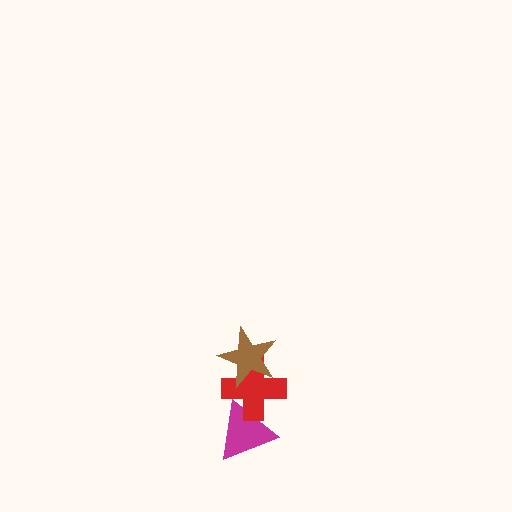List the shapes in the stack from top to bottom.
From top to bottom: the brown star, the red cross, the magenta triangle.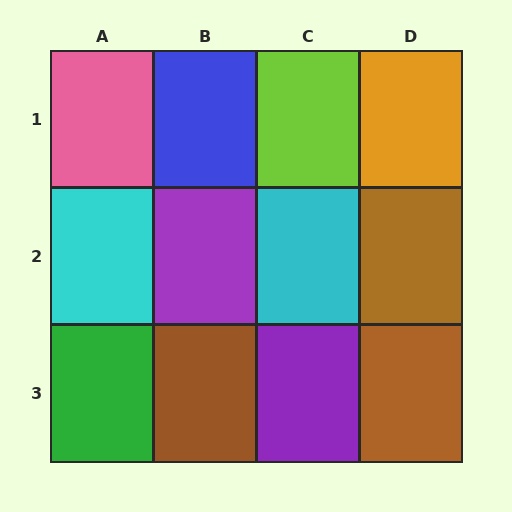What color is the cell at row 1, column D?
Orange.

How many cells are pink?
1 cell is pink.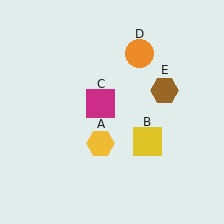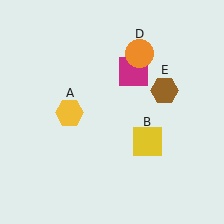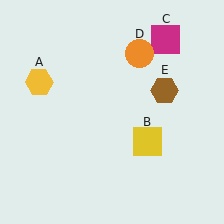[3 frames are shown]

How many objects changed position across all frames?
2 objects changed position: yellow hexagon (object A), magenta square (object C).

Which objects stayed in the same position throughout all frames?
Yellow square (object B) and orange circle (object D) and brown hexagon (object E) remained stationary.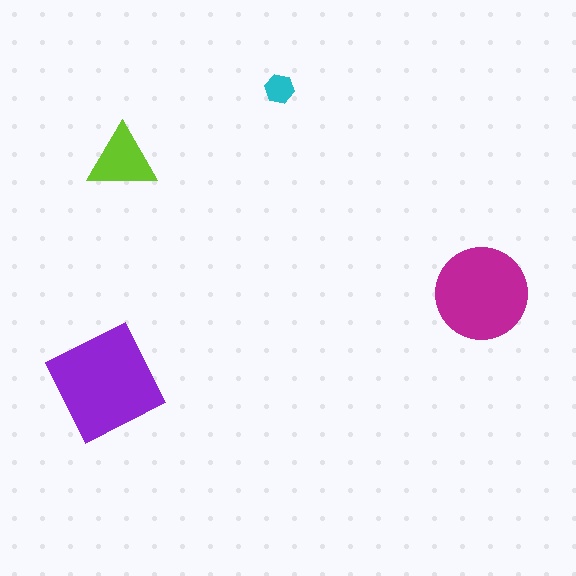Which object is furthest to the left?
The purple diamond is leftmost.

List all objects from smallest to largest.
The cyan hexagon, the lime triangle, the magenta circle, the purple diamond.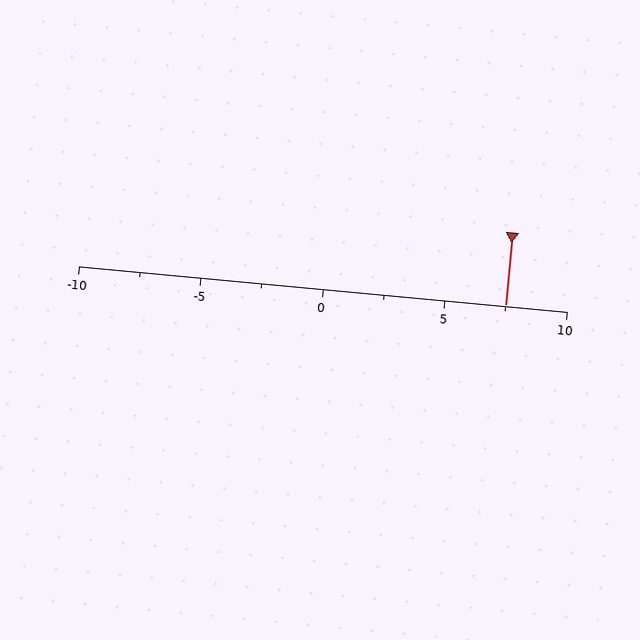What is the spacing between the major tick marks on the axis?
The major ticks are spaced 5 apart.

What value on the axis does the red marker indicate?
The marker indicates approximately 7.5.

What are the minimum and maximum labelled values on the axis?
The axis runs from -10 to 10.